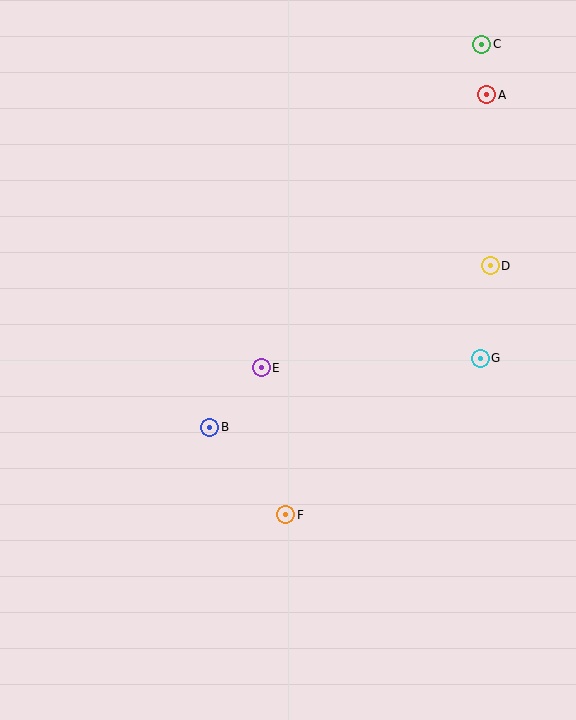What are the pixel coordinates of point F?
Point F is at (286, 515).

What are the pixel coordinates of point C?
Point C is at (482, 44).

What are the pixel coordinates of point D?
Point D is at (490, 266).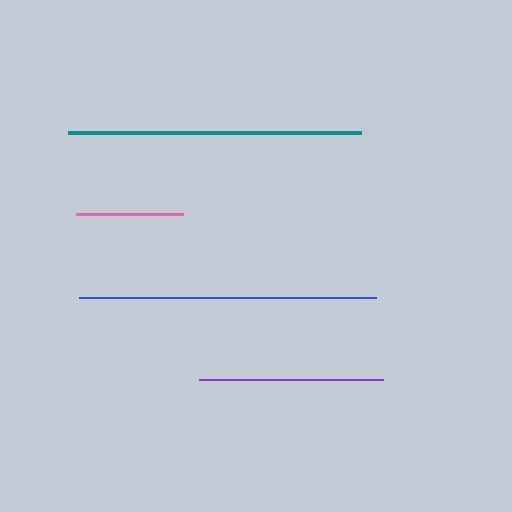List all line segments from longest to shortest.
From longest to shortest: blue, teal, purple, pink.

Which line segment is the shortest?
The pink line is the shortest at approximately 107 pixels.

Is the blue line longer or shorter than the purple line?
The blue line is longer than the purple line.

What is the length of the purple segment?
The purple segment is approximately 185 pixels long.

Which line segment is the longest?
The blue line is the longest at approximately 297 pixels.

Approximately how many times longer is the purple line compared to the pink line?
The purple line is approximately 1.7 times the length of the pink line.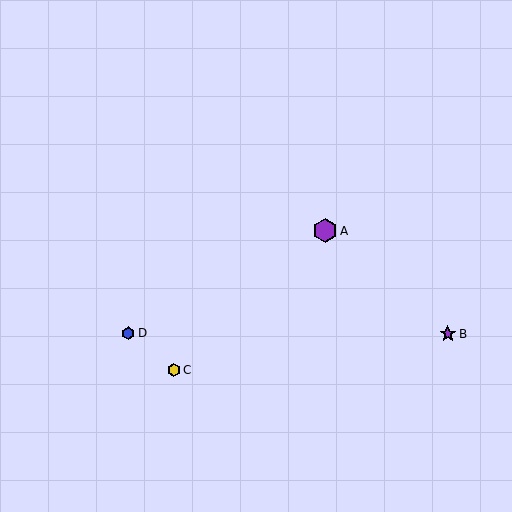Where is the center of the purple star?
The center of the purple star is at (448, 334).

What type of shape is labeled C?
Shape C is a yellow hexagon.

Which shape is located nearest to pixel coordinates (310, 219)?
The purple hexagon (labeled A) at (325, 231) is nearest to that location.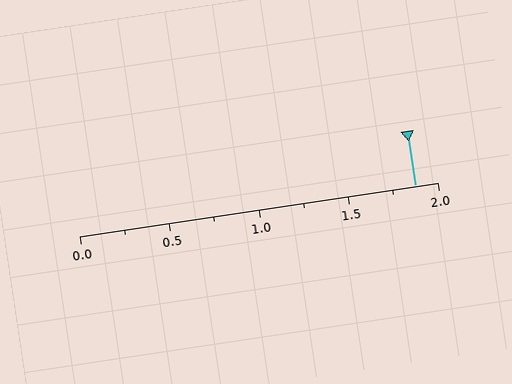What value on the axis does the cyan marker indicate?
The marker indicates approximately 1.88.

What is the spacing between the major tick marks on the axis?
The major ticks are spaced 0.5 apart.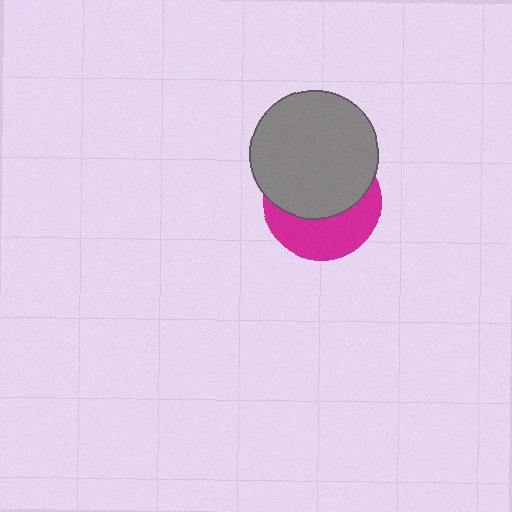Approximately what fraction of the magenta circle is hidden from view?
Roughly 58% of the magenta circle is hidden behind the gray circle.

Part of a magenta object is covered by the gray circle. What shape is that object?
It is a circle.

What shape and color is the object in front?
The object in front is a gray circle.